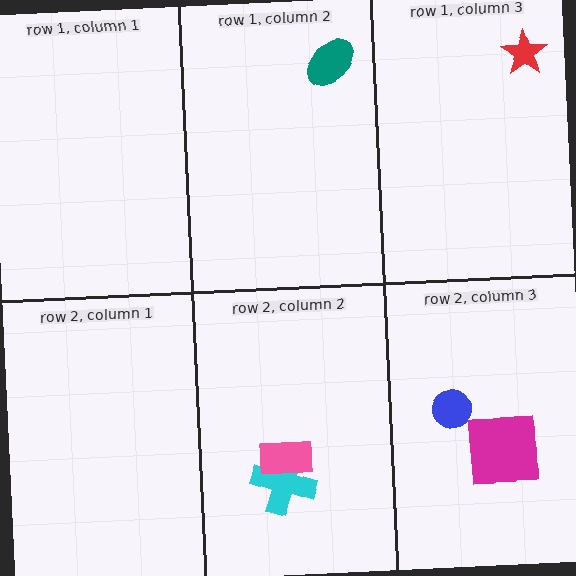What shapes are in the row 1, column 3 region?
The red star.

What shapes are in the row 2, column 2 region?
The cyan cross, the pink rectangle.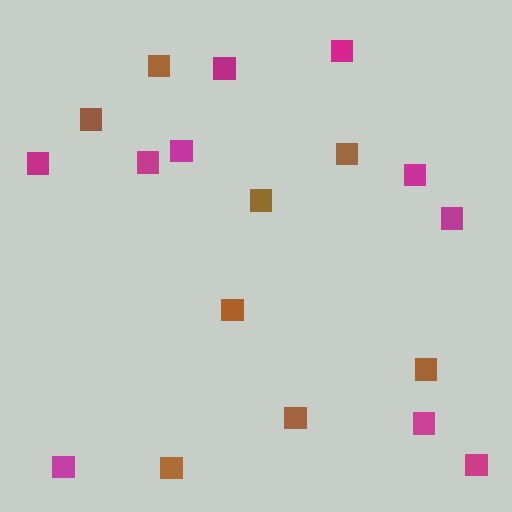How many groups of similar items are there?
There are 2 groups: one group of brown squares (8) and one group of magenta squares (10).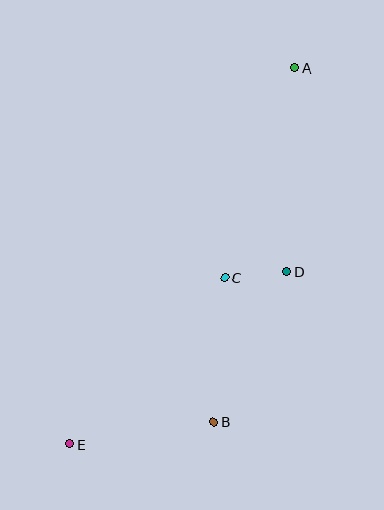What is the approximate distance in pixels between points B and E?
The distance between B and E is approximately 146 pixels.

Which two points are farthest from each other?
Points A and E are farthest from each other.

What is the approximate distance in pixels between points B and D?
The distance between B and D is approximately 167 pixels.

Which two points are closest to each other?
Points C and D are closest to each other.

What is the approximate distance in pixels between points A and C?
The distance between A and C is approximately 221 pixels.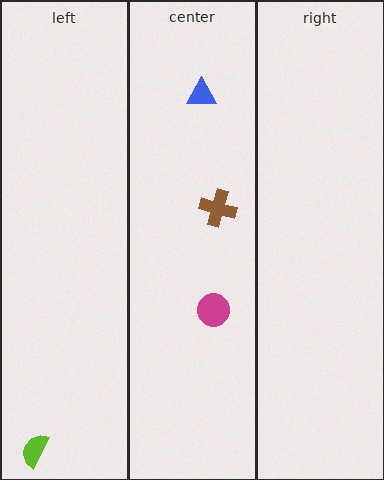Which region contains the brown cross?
The center region.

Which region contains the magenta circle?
The center region.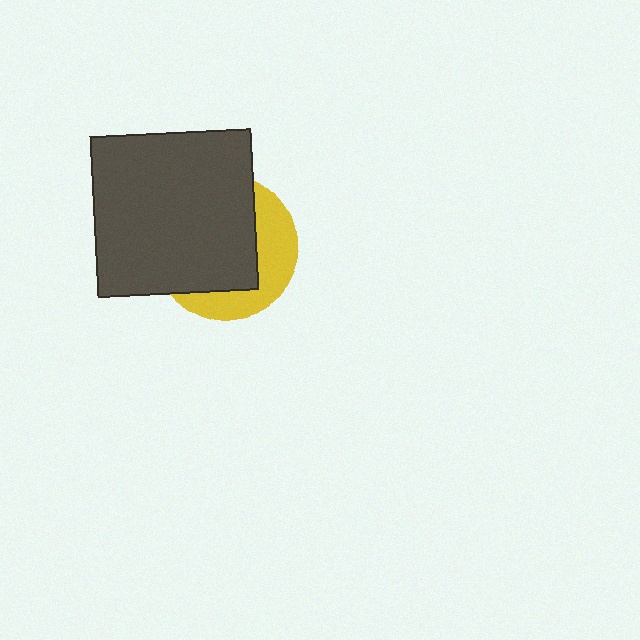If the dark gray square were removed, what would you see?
You would see the complete yellow circle.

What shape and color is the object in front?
The object in front is a dark gray square.